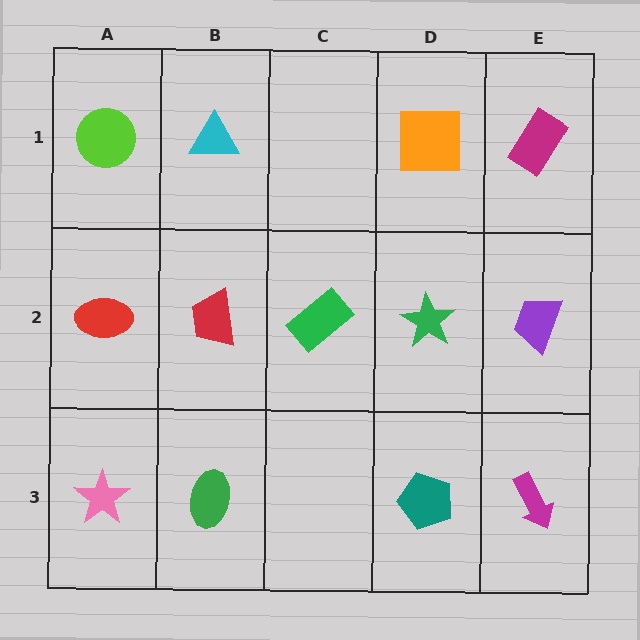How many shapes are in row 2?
5 shapes.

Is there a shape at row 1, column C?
No, that cell is empty.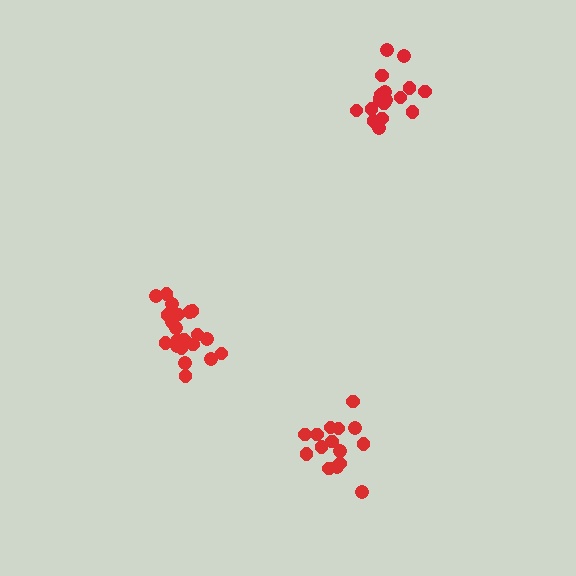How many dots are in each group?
Group 1: 15 dots, Group 2: 21 dots, Group 3: 18 dots (54 total).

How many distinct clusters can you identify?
There are 3 distinct clusters.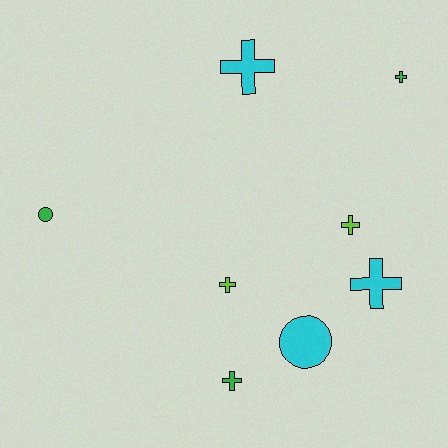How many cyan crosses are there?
There are 2 cyan crosses.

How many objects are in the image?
There are 8 objects.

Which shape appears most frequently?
Cross, with 6 objects.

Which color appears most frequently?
Green, with 3 objects.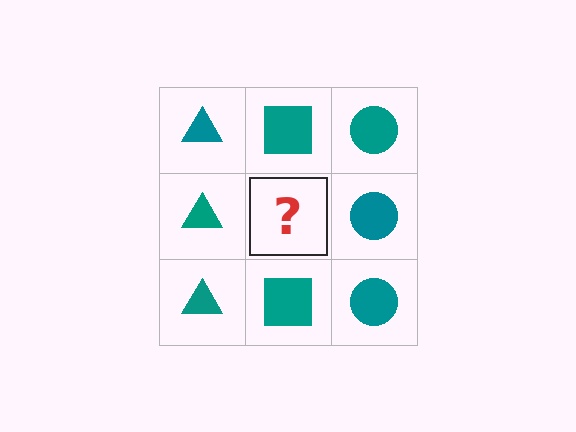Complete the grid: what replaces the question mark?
The question mark should be replaced with a teal square.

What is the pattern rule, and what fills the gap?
The rule is that each column has a consistent shape. The gap should be filled with a teal square.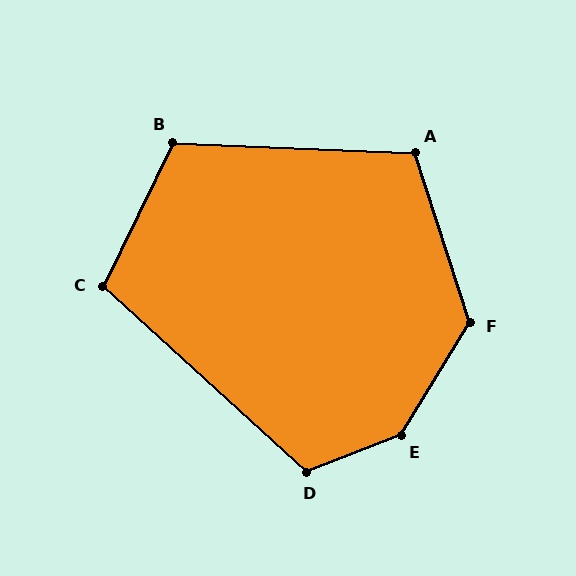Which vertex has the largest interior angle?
E, at approximately 143 degrees.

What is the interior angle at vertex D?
Approximately 116 degrees (obtuse).